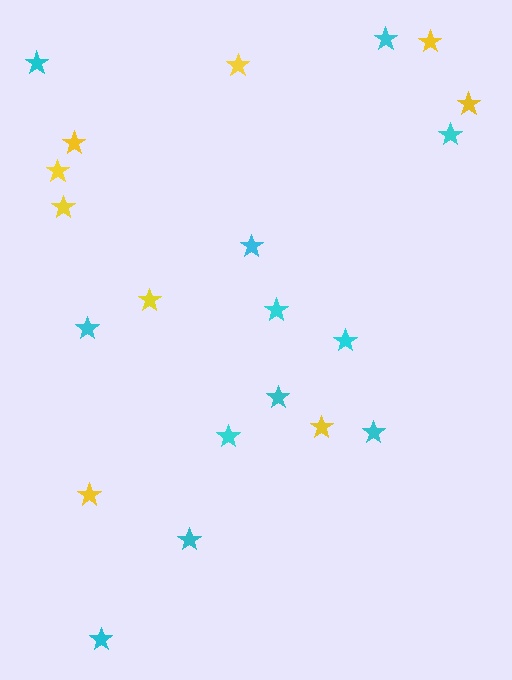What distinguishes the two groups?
There are 2 groups: one group of cyan stars (12) and one group of yellow stars (9).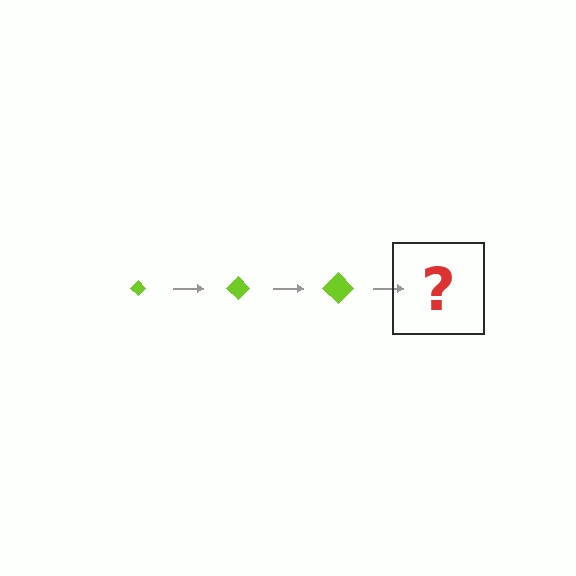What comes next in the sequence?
The next element should be a lime diamond, larger than the previous one.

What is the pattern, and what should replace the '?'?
The pattern is that the diamond gets progressively larger each step. The '?' should be a lime diamond, larger than the previous one.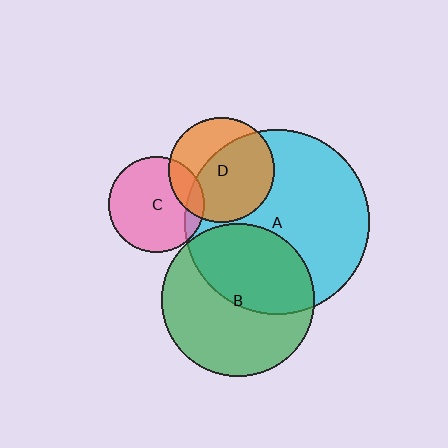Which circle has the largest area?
Circle A (cyan).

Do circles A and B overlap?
Yes.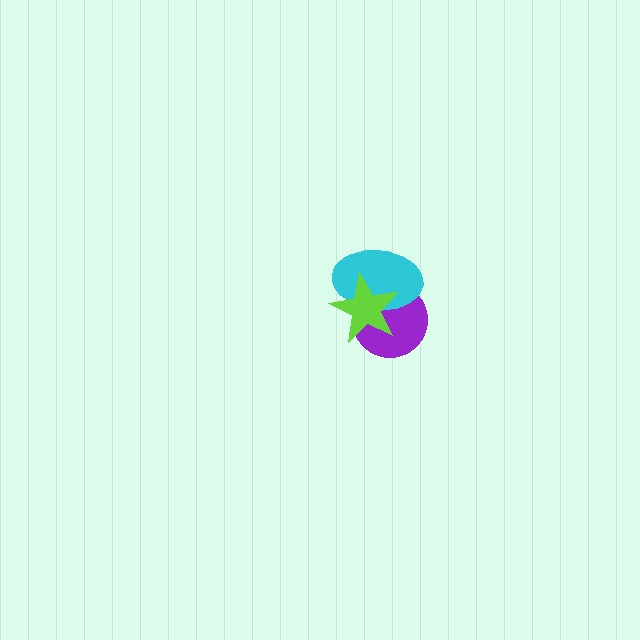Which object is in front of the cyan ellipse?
The lime star is in front of the cyan ellipse.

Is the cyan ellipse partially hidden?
Yes, it is partially covered by another shape.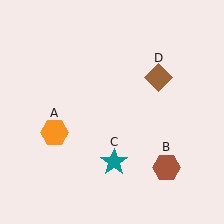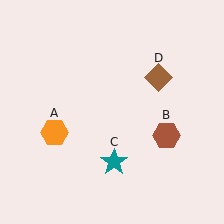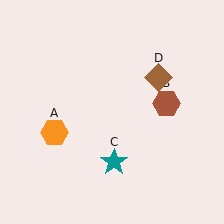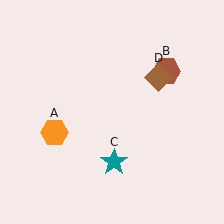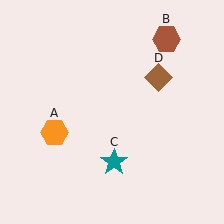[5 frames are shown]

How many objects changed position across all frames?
1 object changed position: brown hexagon (object B).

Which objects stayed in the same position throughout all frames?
Orange hexagon (object A) and teal star (object C) and brown diamond (object D) remained stationary.